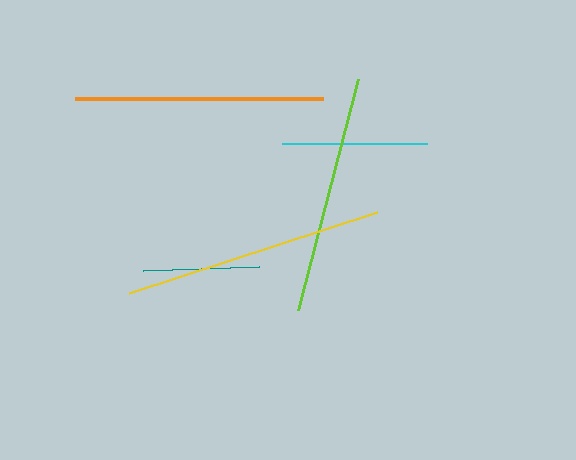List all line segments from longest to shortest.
From longest to shortest: yellow, orange, lime, cyan, teal.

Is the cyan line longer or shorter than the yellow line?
The yellow line is longer than the cyan line.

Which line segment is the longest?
The yellow line is the longest at approximately 261 pixels.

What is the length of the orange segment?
The orange segment is approximately 248 pixels long.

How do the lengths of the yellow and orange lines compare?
The yellow and orange lines are approximately the same length.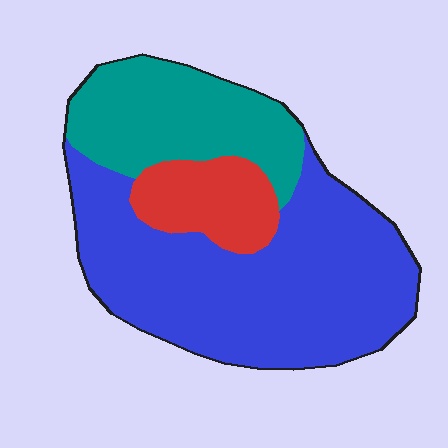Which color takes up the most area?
Blue, at roughly 60%.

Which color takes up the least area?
Red, at roughly 15%.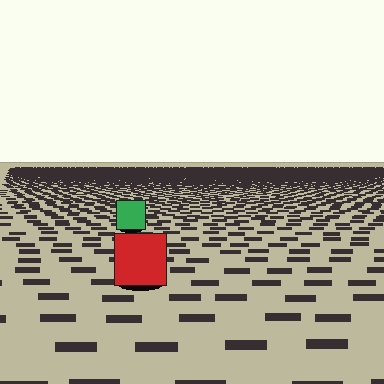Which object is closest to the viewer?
The red square is closest. The texture marks near it are larger and more spread out.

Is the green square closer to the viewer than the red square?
No. The red square is closer — you can tell from the texture gradient: the ground texture is coarser near it.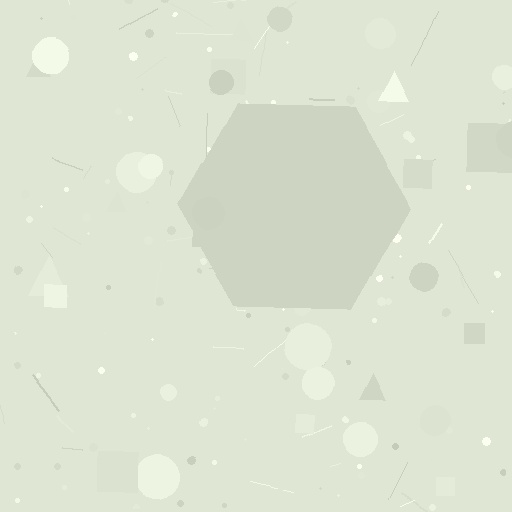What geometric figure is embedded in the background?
A hexagon is embedded in the background.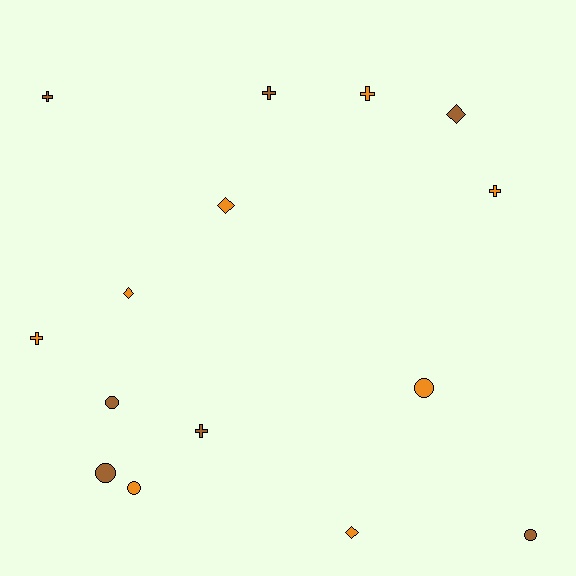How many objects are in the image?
There are 15 objects.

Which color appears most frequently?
Orange, with 8 objects.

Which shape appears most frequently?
Cross, with 6 objects.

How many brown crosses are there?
There are 3 brown crosses.